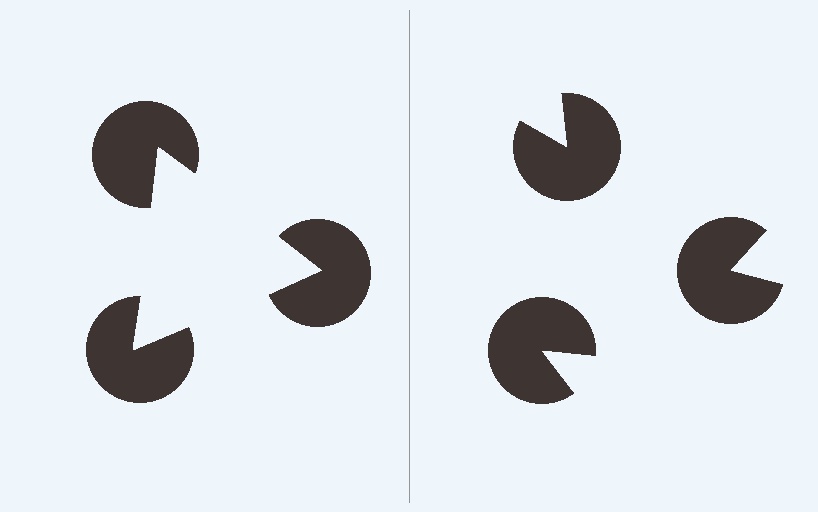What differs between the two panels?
The pac-man discs are positioned identically on both sides; only the wedge orientations differ. On the left they align to a triangle; on the right they are misaligned.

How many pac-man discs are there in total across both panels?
6 — 3 on each side.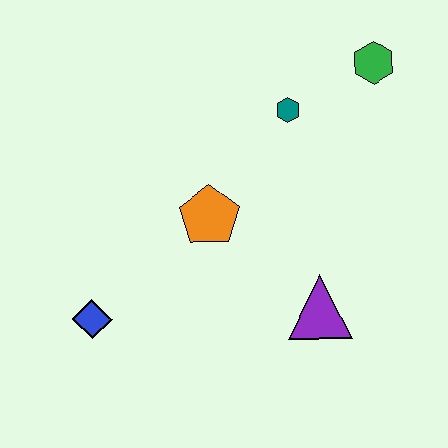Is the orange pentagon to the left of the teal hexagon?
Yes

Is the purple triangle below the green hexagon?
Yes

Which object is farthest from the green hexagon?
The blue diamond is farthest from the green hexagon.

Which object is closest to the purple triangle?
The orange pentagon is closest to the purple triangle.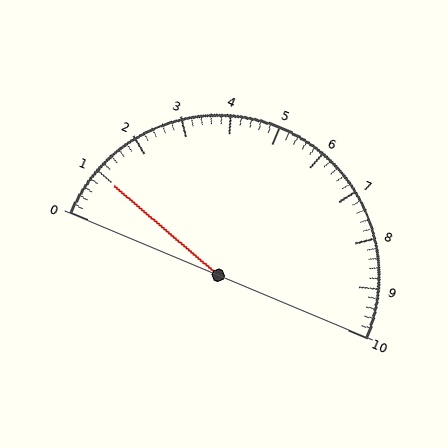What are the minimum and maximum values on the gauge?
The gauge ranges from 0 to 10.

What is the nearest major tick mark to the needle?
The nearest major tick mark is 1.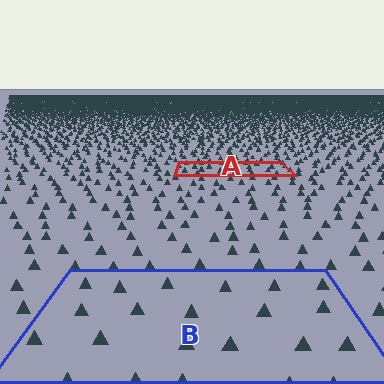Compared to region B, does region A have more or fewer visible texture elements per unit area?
Region A has more texture elements per unit area — they are packed more densely because it is farther away.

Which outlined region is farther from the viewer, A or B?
Region A is farther from the viewer — the texture elements inside it appear smaller and more densely packed.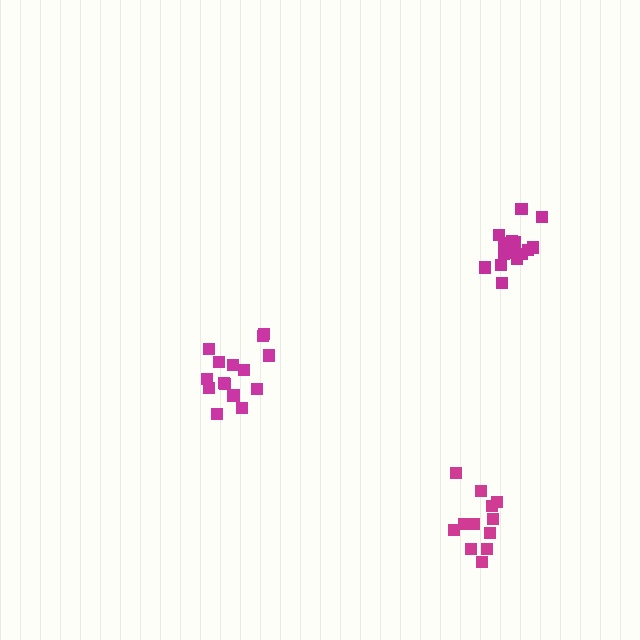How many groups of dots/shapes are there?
There are 3 groups.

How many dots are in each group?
Group 1: 16 dots, Group 2: 12 dots, Group 3: 16 dots (44 total).